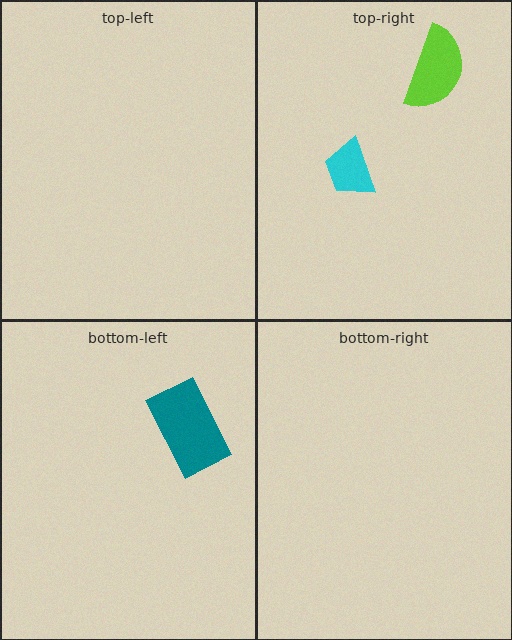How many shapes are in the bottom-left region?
1.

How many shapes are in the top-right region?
2.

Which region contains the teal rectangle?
The bottom-left region.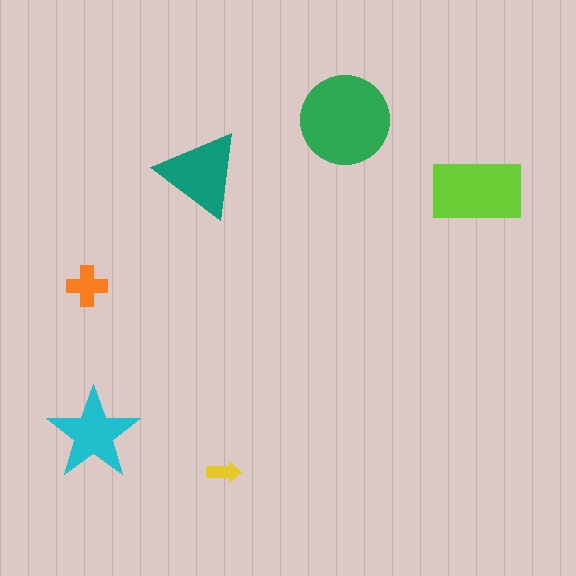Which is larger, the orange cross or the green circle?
The green circle.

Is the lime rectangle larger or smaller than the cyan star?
Larger.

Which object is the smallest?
The yellow arrow.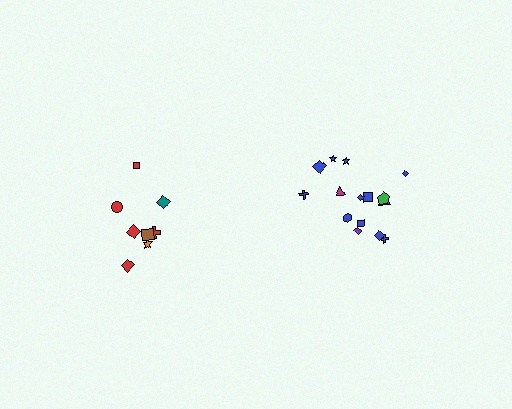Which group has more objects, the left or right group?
The right group.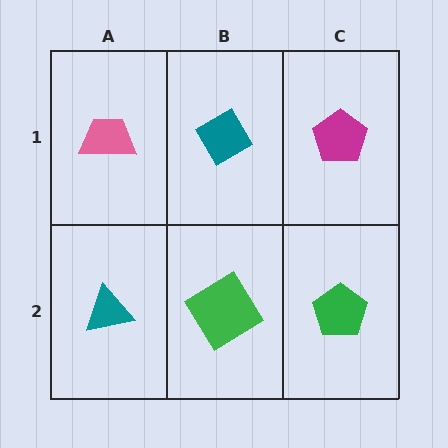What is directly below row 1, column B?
A green diamond.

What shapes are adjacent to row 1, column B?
A green diamond (row 2, column B), a pink trapezoid (row 1, column A), a magenta pentagon (row 1, column C).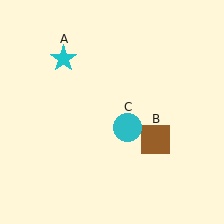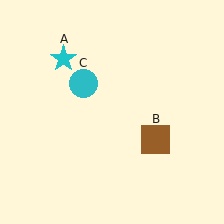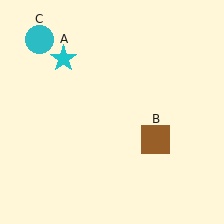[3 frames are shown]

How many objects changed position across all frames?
1 object changed position: cyan circle (object C).